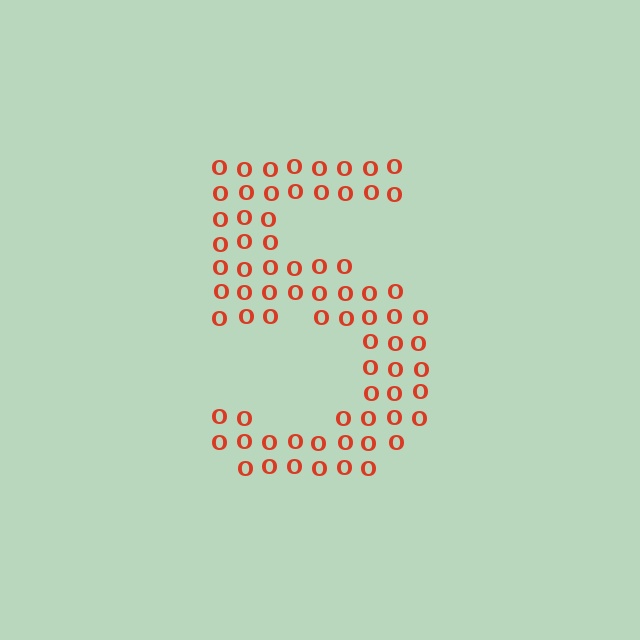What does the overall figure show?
The overall figure shows the digit 5.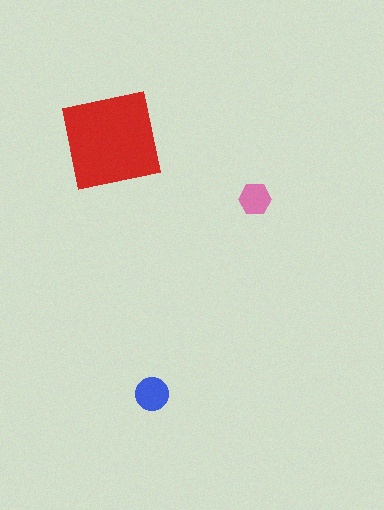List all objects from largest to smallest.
The red square, the blue circle, the pink hexagon.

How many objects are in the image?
There are 3 objects in the image.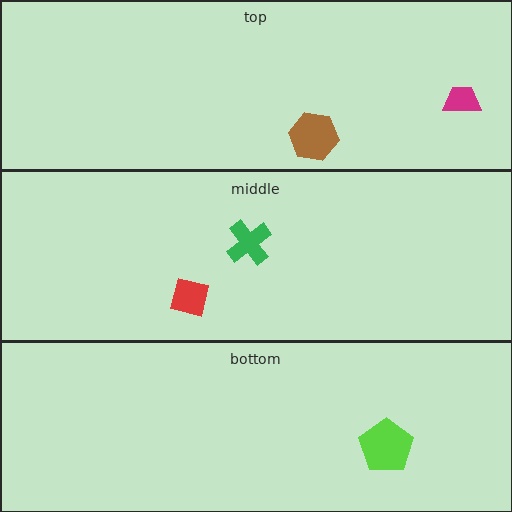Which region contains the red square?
The middle region.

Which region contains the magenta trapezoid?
The top region.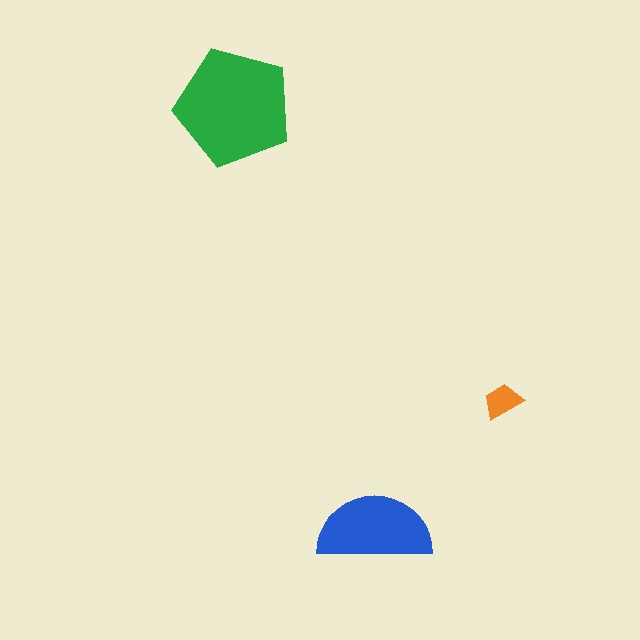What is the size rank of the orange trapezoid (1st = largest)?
3rd.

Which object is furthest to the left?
The green pentagon is leftmost.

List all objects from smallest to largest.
The orange trapezoid, the blue semicircle, the green pentagon.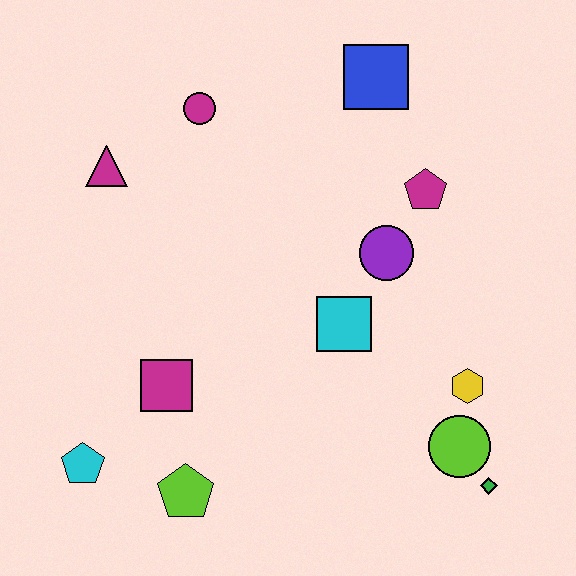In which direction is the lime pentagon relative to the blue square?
The lime pentagon is below the blue square.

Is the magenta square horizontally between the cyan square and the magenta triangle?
Yes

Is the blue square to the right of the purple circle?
No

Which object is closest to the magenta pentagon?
The purple circle is closest to the magenta pentagon.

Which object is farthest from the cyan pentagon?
The blue square is farthest from the cyan pentagon.